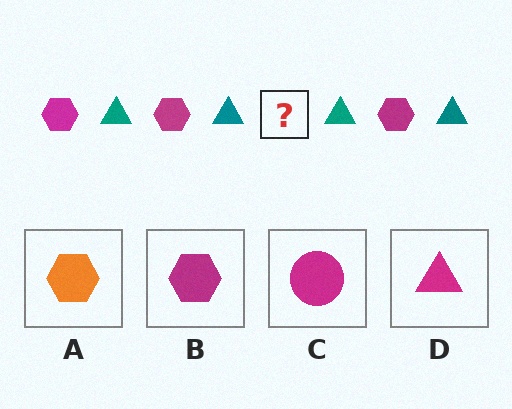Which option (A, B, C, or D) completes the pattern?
B.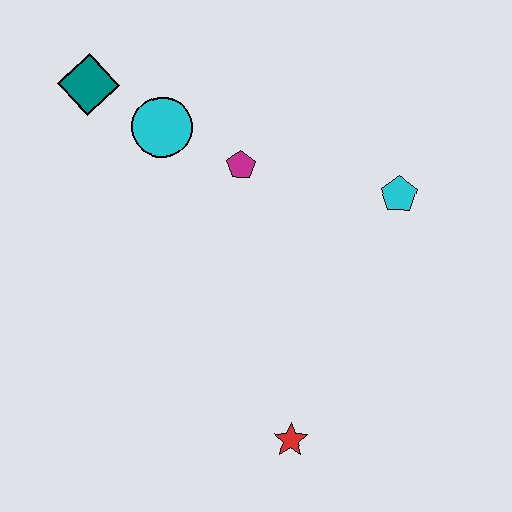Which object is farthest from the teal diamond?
The red star is farthest from the teal diamond.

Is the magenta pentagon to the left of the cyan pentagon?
Yes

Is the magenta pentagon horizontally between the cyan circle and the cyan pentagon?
Yes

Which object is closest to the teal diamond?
The cyan circle is closest to the teal diamond.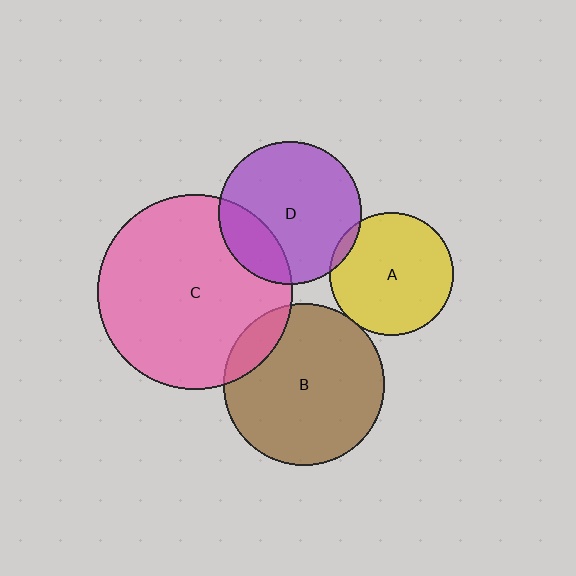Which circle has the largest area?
Circle C (pink).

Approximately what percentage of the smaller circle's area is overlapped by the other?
Approximately 5%.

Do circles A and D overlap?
Yes.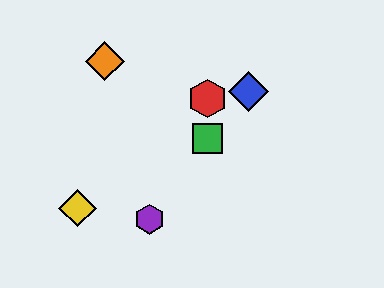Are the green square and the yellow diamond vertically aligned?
No, the green square is at x≈208 and the yellow diamond is at x≈77.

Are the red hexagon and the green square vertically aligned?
Yes, both are at x≈208.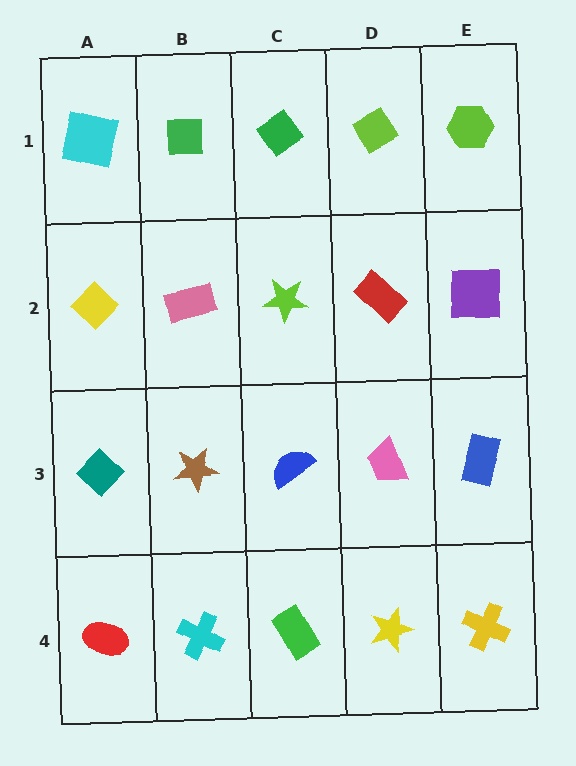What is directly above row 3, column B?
A pink rectangle.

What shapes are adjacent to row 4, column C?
A blue semicircle (row 3, column C), a cyan cross (row 4, column B), a yellow star (row 4, column D).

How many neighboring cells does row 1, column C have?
3.